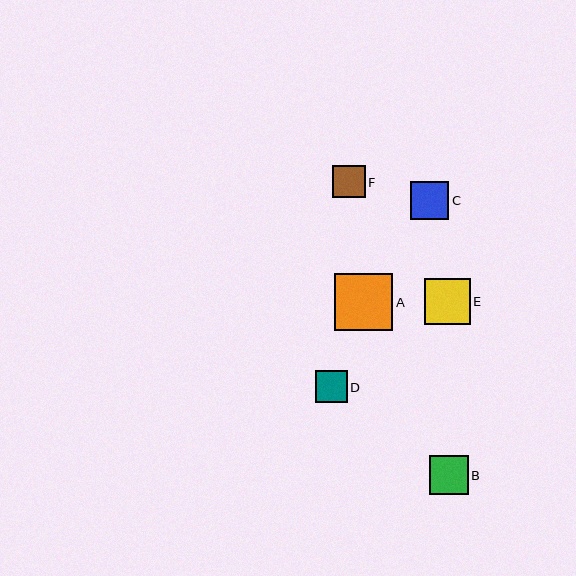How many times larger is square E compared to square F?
Square E is approximately 1.4 times the size of square F.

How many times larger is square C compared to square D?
Square C is approximately 1.2 times the size of square D.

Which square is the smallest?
Square D is the smallest with a size of approximately 32 pixels.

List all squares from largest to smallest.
From largest to smallest: A, E, B, C, F, D.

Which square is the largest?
Square A is the largest with a size of approximately 58 pixels.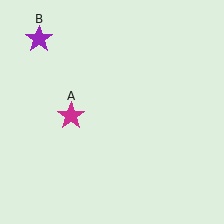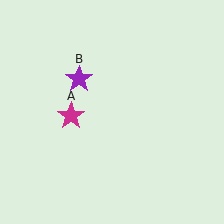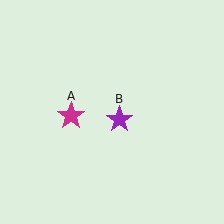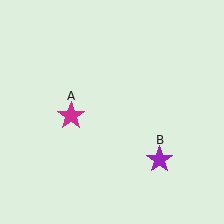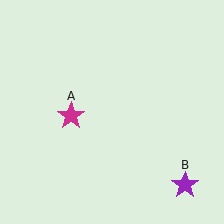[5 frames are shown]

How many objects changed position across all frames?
1 object changed position: purple star (object B).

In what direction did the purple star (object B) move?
The purple star (object B) moved down and to the right.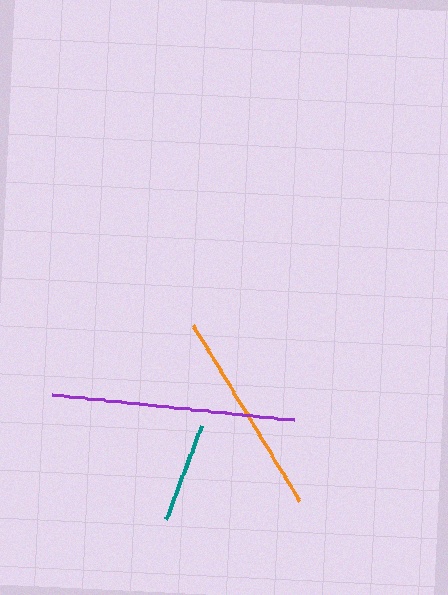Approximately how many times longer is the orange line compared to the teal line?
The orange line is approximately 2.1 times the length of the teal line.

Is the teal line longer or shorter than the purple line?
The purple line is longer than the teal line.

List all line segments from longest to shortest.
From longest to shortest: purple, orange, teal.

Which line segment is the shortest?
The teal line is the shortest at approximately 100 pixels.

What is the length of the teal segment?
The teal segment is approximately 100 pixels long.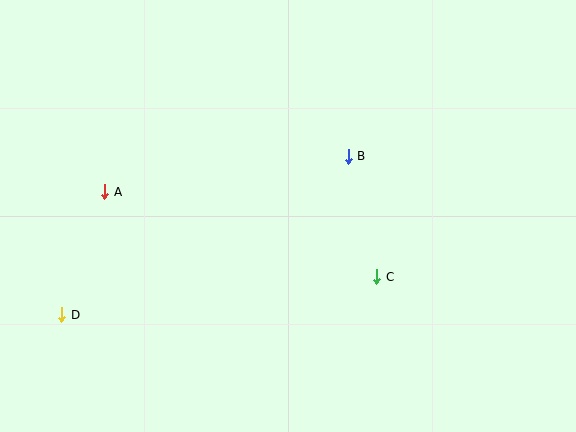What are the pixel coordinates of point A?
Point A is at (105, 192).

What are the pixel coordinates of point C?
Point C is at (377, 277).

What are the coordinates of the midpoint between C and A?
The midpoint between C and A is at (241, 234).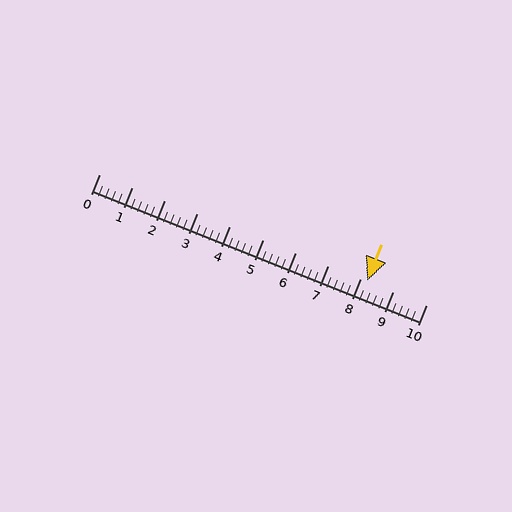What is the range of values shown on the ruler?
The ruler shows values from 0 to 10.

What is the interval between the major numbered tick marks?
The major tick marks are spaced 1 units apart.